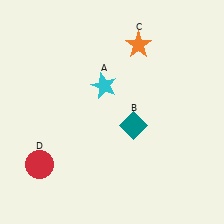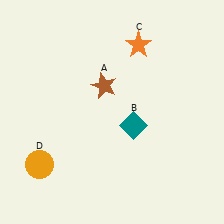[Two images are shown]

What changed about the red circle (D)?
In Image 1, D is red. In Image 2, it changed to orange.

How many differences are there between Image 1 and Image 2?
There are 2 differences between the two images.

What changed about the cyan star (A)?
In Image 1, A is cyan. In Image 2, it changed to brown.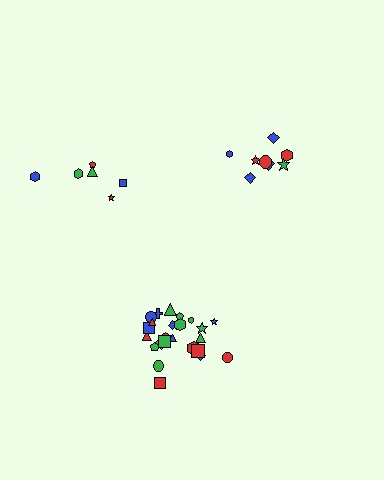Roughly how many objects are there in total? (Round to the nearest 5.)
Roughly 40 objects in total.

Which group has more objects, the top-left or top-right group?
The top-right group.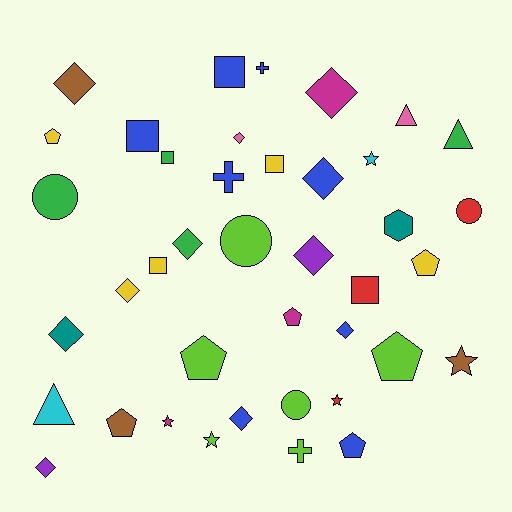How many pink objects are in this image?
There are 2 pink objects.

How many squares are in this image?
There are 6 squares.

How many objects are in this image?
There are 40 objects.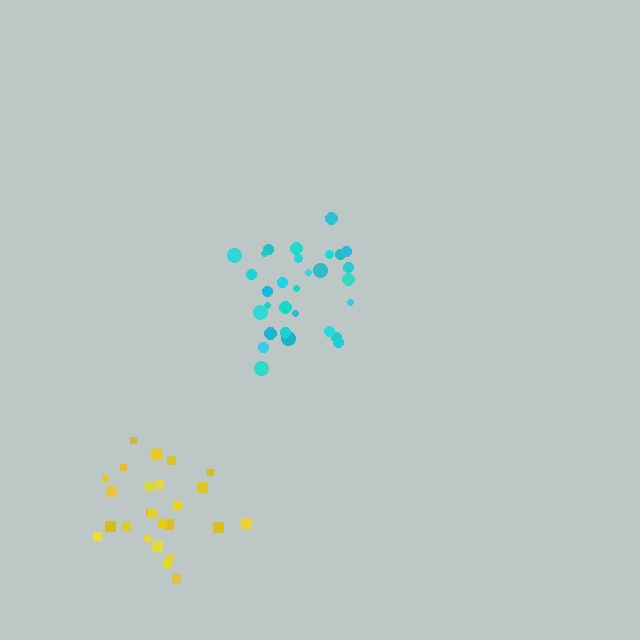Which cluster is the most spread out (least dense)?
Yellow.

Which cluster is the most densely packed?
Cyan.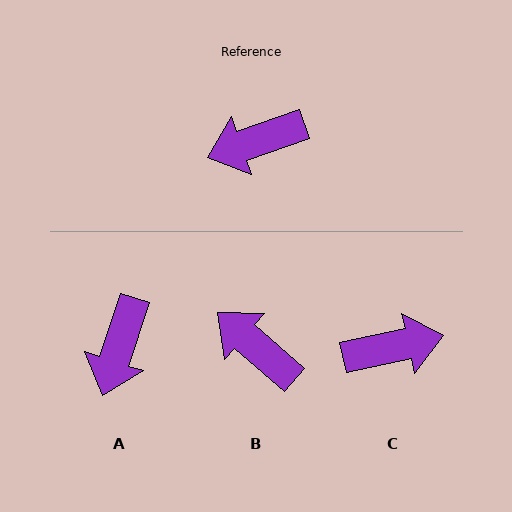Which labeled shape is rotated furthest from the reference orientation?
C, about 174 degrees away.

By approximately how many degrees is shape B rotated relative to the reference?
Approximately 60 degrees clockwise.